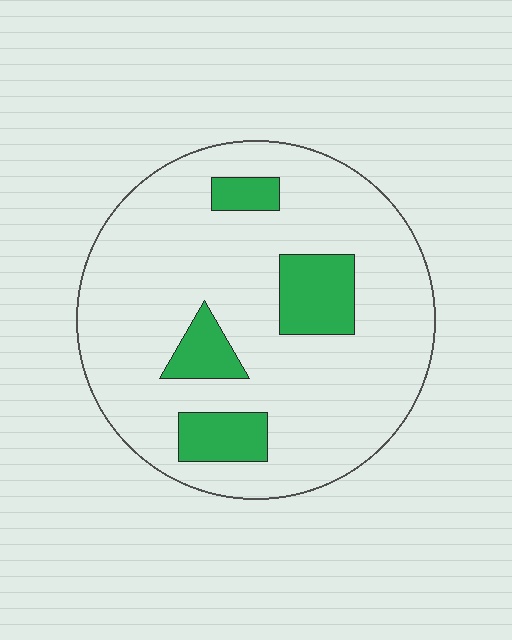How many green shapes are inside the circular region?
4.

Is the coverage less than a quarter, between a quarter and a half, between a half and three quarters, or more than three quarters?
Less than a quarter.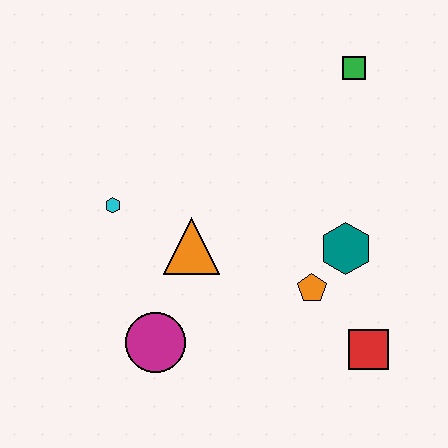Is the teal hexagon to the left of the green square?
Yes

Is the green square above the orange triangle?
Yes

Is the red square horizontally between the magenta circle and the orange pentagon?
No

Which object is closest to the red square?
The orange pentagon is closest to the red square.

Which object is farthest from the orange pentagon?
The green square is farthest from the orange pentagon.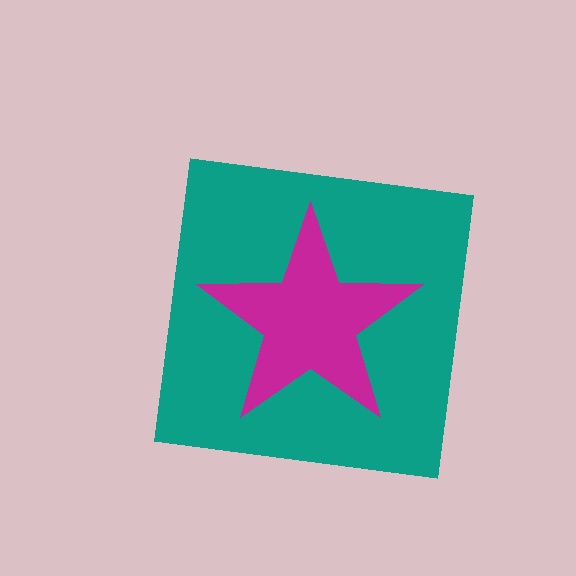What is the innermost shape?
The magenta star.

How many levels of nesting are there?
2.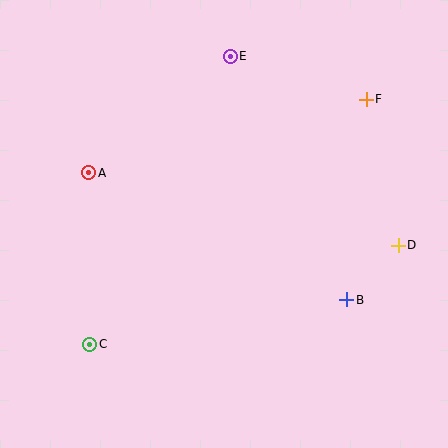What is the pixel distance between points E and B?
The distance between E and B is 270 pixels.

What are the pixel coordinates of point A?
Point A is at (89, 173).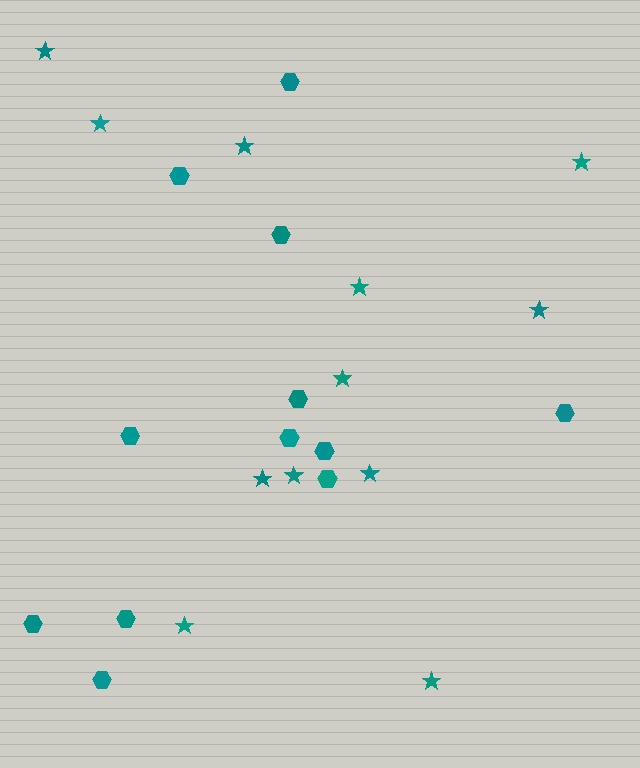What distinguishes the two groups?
There are 2 groups: one group of stars (12) and one group of hexagons (12).